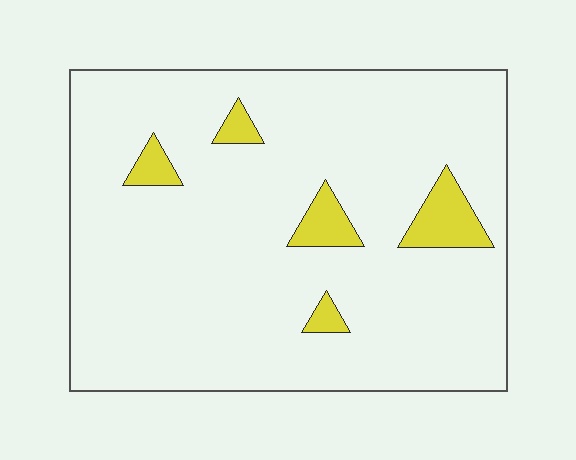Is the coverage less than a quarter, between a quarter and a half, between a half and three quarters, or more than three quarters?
Less than a quarter.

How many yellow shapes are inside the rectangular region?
5.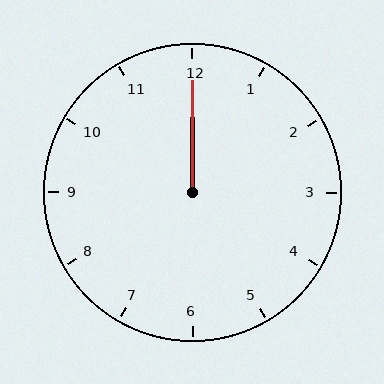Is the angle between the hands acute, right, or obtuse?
It is acute.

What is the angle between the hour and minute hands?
Approximately 0 degrees.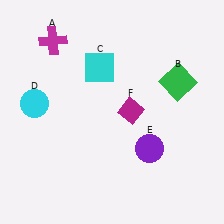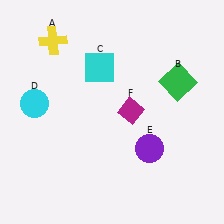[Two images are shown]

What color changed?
The cross (A) changed from magenta in Image 1 to yellow in Image 2.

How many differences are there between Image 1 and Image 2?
There is 1 difference between the two images.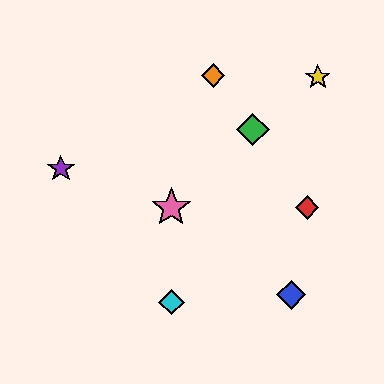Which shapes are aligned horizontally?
The red diamond, the pink star are aligned horizontally.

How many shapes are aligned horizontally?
2 shapes (the red diamond, the pink star) are aligned horizontally.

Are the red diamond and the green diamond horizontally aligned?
No, the red diamond is at y≈207 and the green diamond is at y≈130.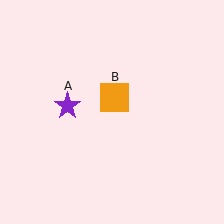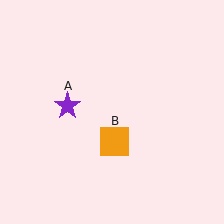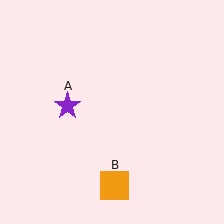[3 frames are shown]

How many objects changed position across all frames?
1 object changed position: orange square (object B).